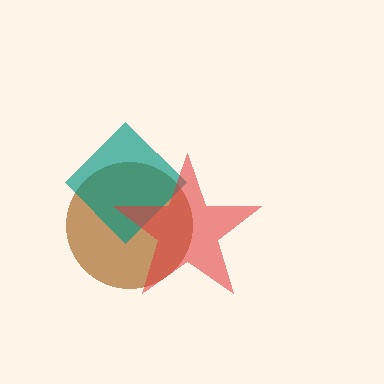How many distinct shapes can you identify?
There are 3 distinct shapes: a brown circle, a teal diamond, a red star.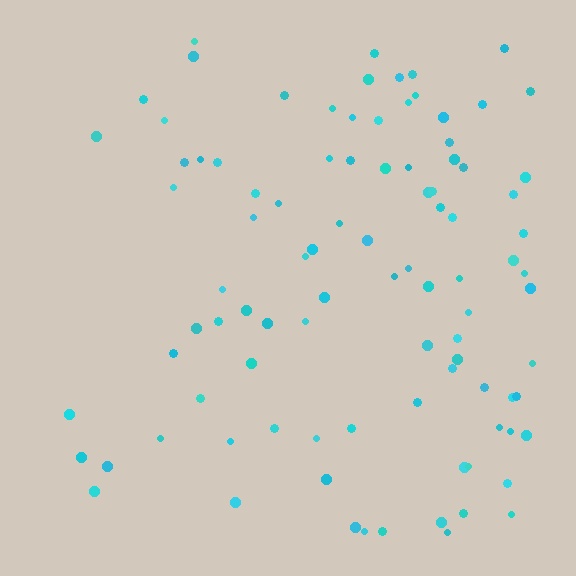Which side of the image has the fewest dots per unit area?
The left.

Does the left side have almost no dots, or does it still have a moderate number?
Still a moderate number, just noticeably fewer than the right.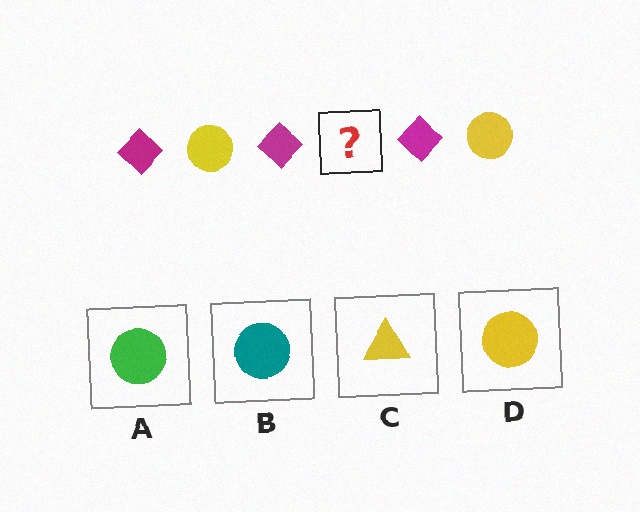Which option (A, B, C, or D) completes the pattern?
D.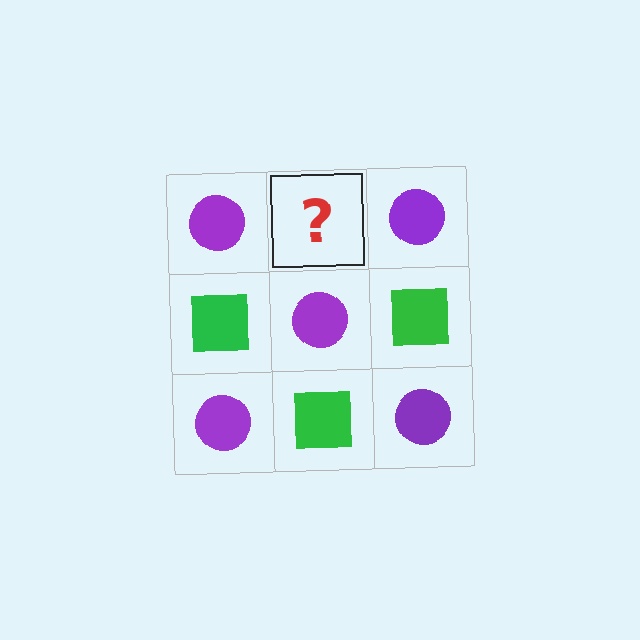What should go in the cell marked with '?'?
The missing cell should contain a green square.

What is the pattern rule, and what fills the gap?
The rule is that it alternates purple circle and green square in a checkerboard pattern. The gap should be filled with a green square.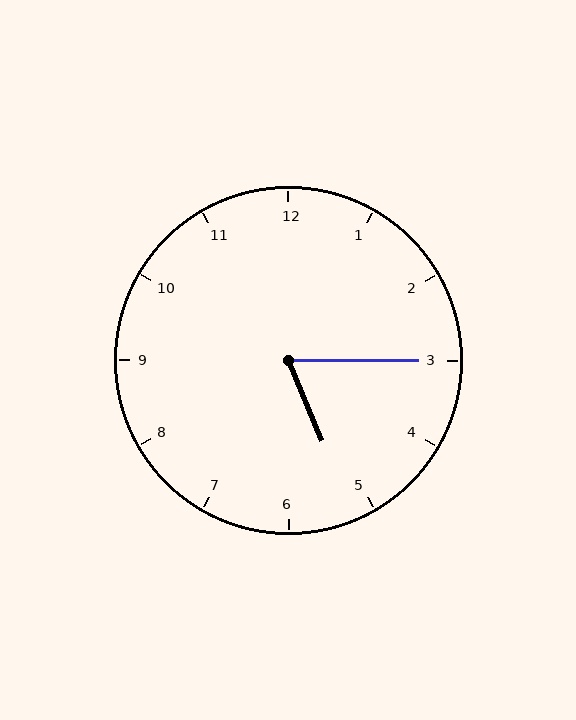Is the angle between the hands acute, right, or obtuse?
It is acute.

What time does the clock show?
5:15.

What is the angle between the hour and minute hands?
Approximately 68 degrees.